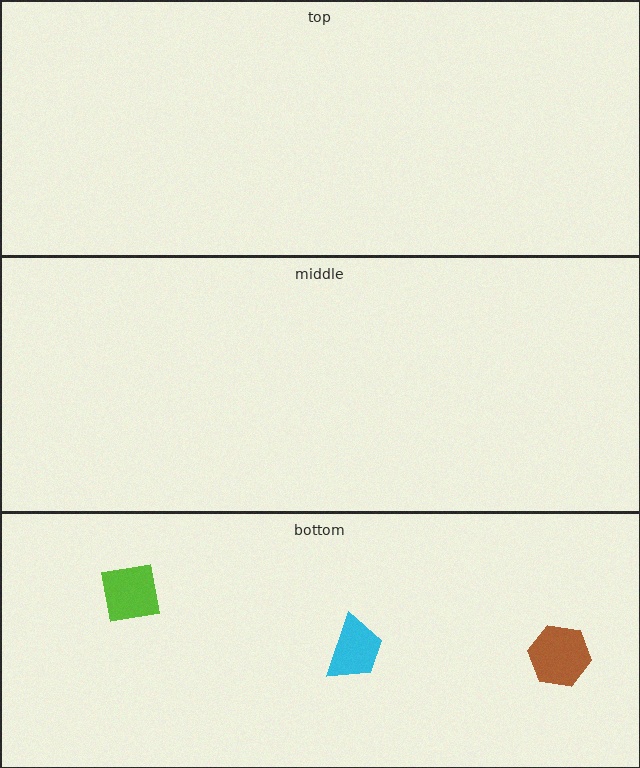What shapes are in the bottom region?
The brown hexagon, the lime square, the cyan trapezoid.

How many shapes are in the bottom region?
3.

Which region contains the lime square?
The bottom region.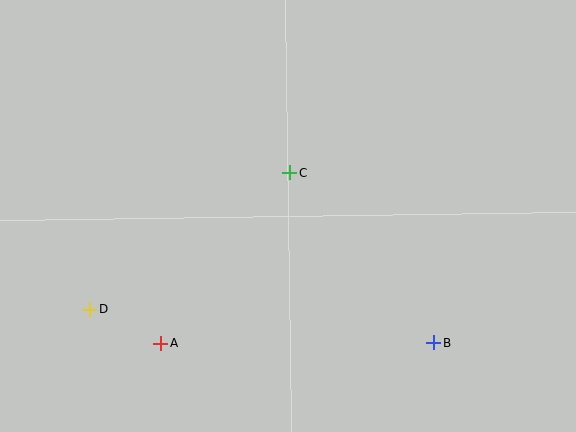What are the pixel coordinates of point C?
Point C is at (290, 173).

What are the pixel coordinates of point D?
Point D is at (90, 309).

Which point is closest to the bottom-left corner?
Point D is closest to the bottom-left corner.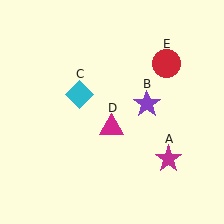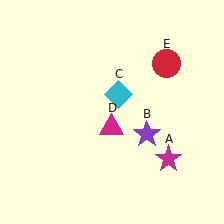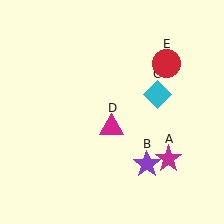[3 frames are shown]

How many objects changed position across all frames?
2 objects changed position: purple star (object B), cyan diamond (object C).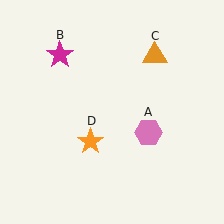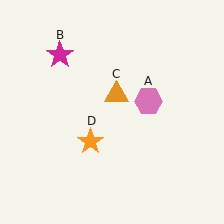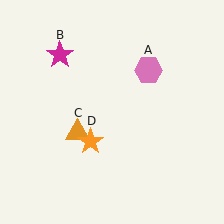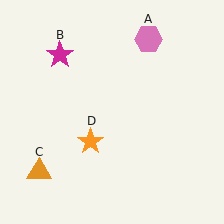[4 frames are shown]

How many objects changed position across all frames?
2 objects changed position: pink hexagon (object A), orange triangle (object C).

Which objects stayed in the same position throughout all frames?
Magenta star (object B) and orange star (object D) remained stationary.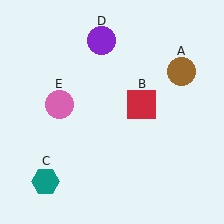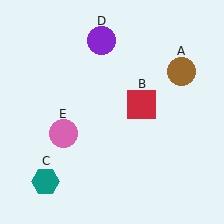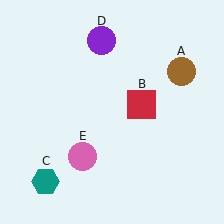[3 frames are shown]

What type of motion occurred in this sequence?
The pink circle (object E) rotated counterclockwise around the center of the scene.